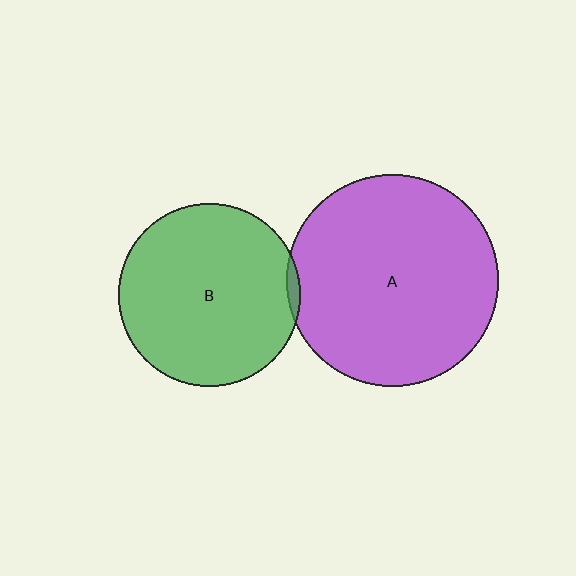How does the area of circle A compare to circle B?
Approximately 1.4 times.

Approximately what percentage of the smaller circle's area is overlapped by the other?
Approximately 5%.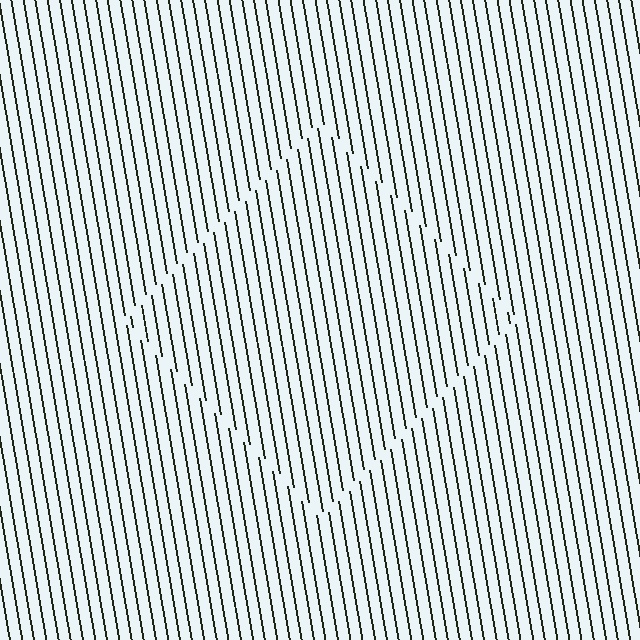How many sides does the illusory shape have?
4 sides — the line-ends trace a square.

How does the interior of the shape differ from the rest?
The interior of the shape contains the same grating, shifted by half a period — the contour is defined by the phase discontinuity where line-ends from the inner and outer gratings abut.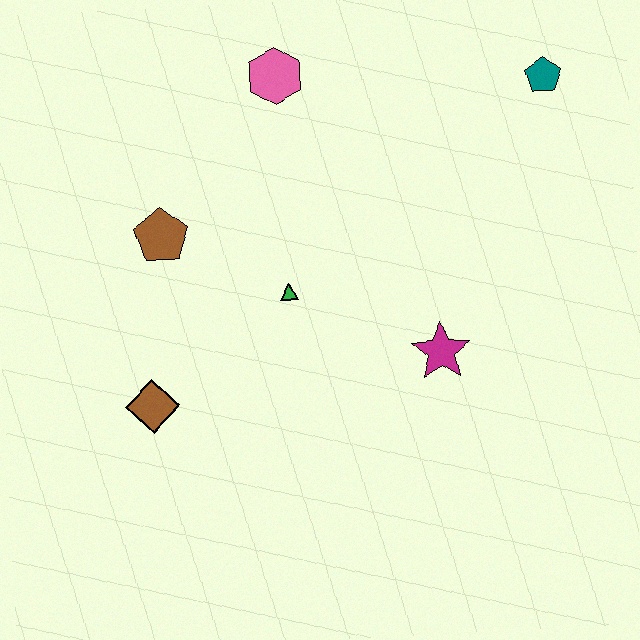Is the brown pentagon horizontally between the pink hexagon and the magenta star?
No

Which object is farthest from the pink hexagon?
The brown diamond is farthest from the pink hexagon.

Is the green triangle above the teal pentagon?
No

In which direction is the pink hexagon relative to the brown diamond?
The pink hexagon is above the brown diamond.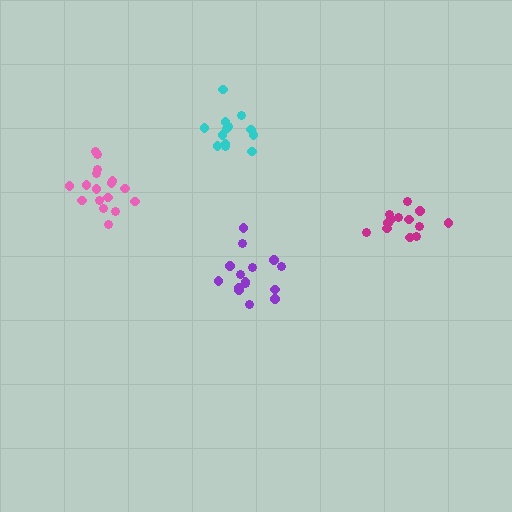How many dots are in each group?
Group 1: 13 dots, Group 2: 13 dots, Group 3: 16 dots, Group 4: 17 dots (59 total).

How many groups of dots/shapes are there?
There are 4 groups.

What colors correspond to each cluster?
The clusters are colored: magenta, cyan, purple, pink.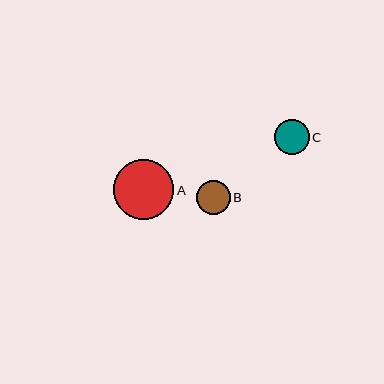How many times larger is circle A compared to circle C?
Circle A is approximately 1.7 times the size of circle C.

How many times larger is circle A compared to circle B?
Circle A is approximately 1.8 times the size of circle B.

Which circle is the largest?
Circle A is the largest with a size of approximately 60 pixels.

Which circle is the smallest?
Circle B is the smallest with a size of approximately 34 pixels.